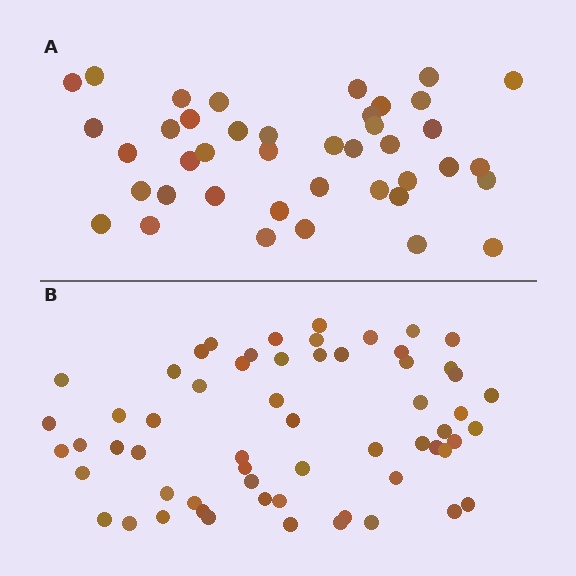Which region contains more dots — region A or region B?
Region B (the bottom region) has more dots.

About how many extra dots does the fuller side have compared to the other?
Region B has approximately 20 more dots than region A.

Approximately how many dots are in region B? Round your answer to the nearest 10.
About 60 dots.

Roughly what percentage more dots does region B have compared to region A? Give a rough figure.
About 45% more.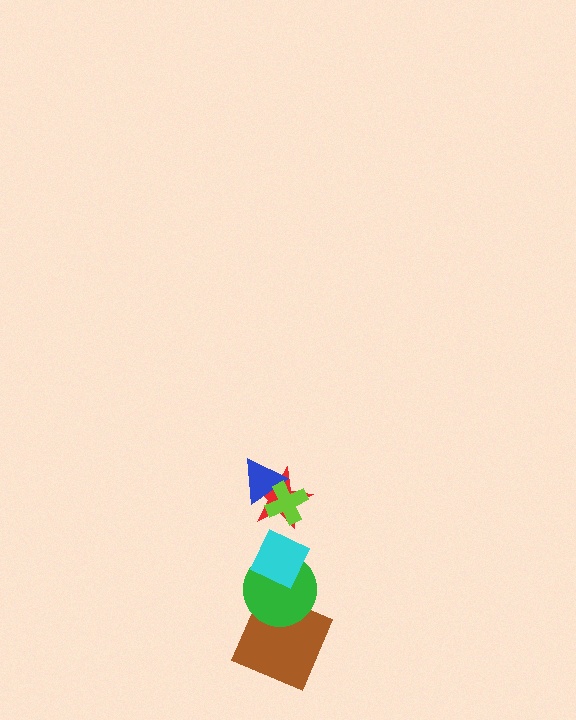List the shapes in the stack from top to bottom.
From top to bottom: the lime cross, the blue triangle, the red star, the cyan diamond, the green circle, the brown square.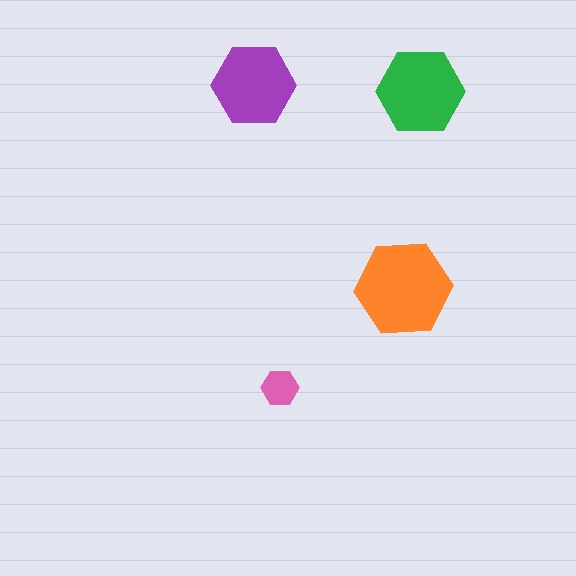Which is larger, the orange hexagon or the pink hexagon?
The orange one.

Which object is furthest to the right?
The green hexagon is rightmost.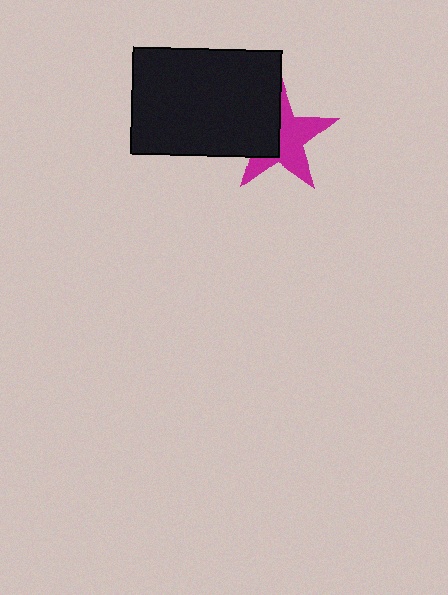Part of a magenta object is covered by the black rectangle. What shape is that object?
It is a star.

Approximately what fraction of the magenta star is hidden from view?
Roughly 42% of the magenta star is hidden behind the black rectangle.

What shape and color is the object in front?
The object in front is a black rectangle.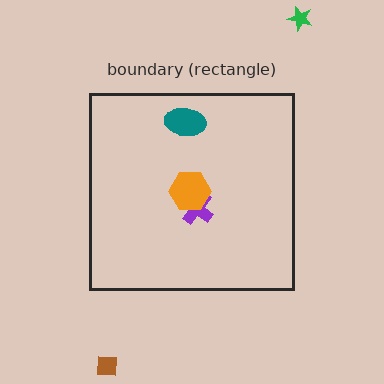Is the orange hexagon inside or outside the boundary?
Inside.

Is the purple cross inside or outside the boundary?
Inside.